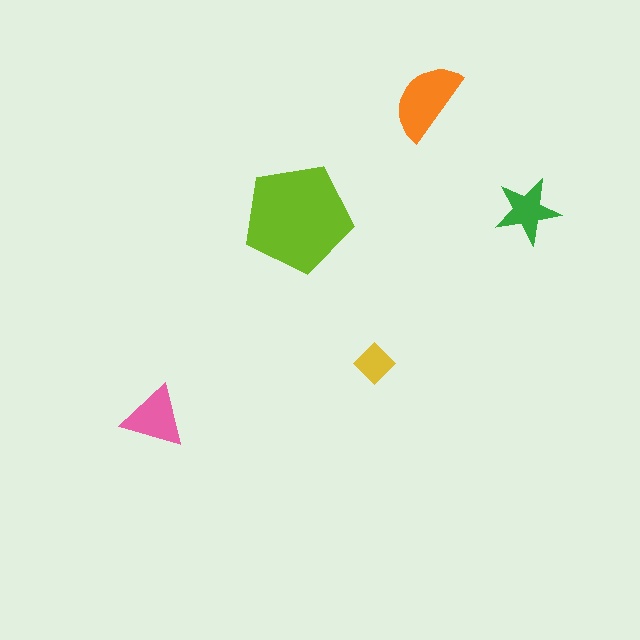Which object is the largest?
The lime pentagon.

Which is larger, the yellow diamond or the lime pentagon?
The lime pentagon.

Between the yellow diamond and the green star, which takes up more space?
The green star.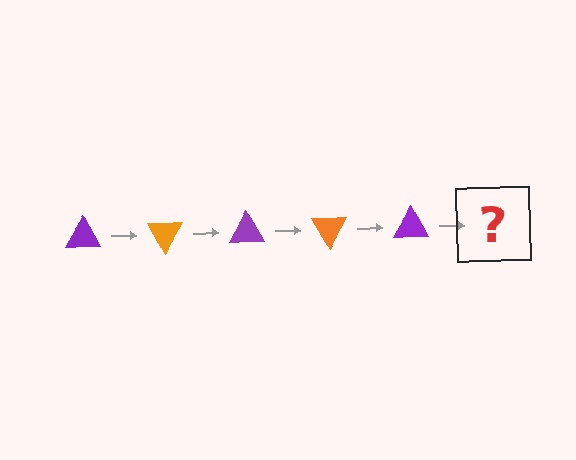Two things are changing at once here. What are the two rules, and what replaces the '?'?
The two rules are that it rotates 60 degrees each step and the color cycles through purple and orange. The '?' should be an orange triangle, rotated 300 degrees from the start.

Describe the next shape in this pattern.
It should be an orange triangle, rotated 300 degrees from the start.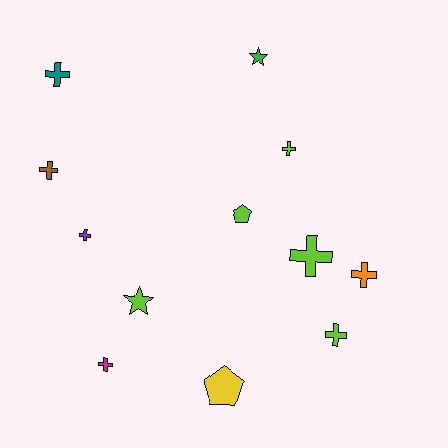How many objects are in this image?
There are 12 objects.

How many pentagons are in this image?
There are 2 pentagons.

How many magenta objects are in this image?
There is 1 magenta object.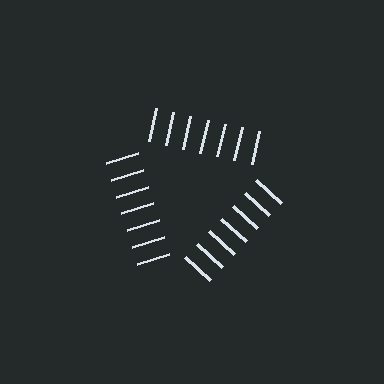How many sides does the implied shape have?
3 sides — the line-ends trace a triangle.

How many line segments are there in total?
21 — 7 along each of the 3 edges.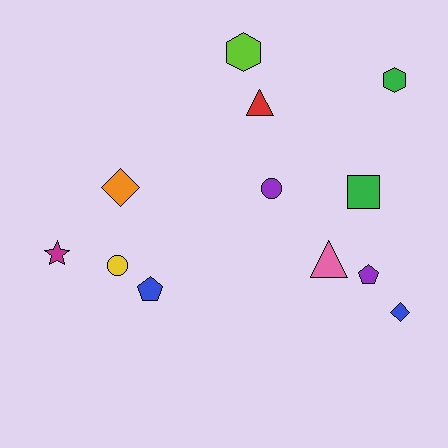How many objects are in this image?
There are 12 objects.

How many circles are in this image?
There are 2 circles.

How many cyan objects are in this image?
There are no cyan objects.